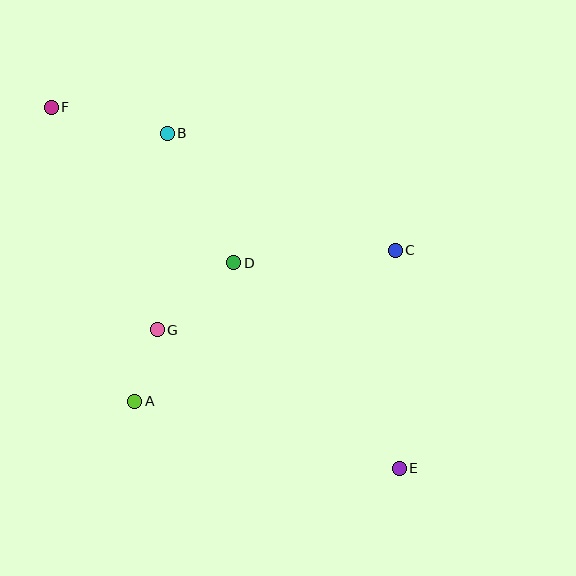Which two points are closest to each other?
Points A and G are closest to each other.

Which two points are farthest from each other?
Points E and F are farthest from each other.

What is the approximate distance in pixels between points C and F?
The distance between C and F is approximately 373 pixels.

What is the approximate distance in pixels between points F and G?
The distance between F and G is approximately 247 pixels.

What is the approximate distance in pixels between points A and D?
The distance between A and D is approximately 170 pixels.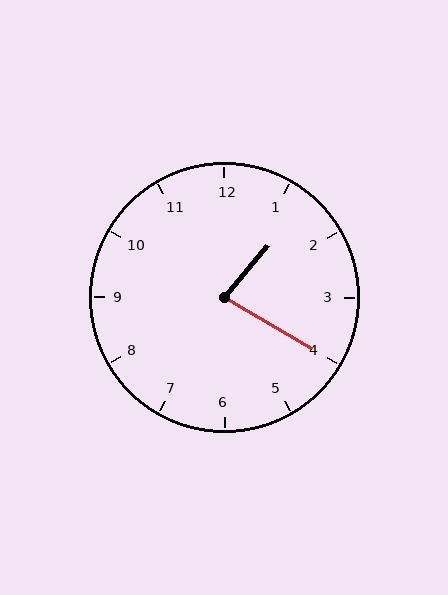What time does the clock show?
1:20.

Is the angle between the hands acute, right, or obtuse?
It is acute.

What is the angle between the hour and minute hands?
Approximately 80 degrees.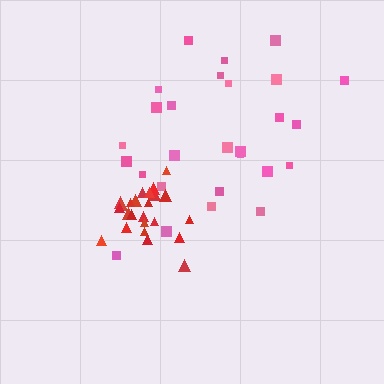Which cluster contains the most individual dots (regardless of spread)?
Pink (27).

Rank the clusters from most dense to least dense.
red, pink.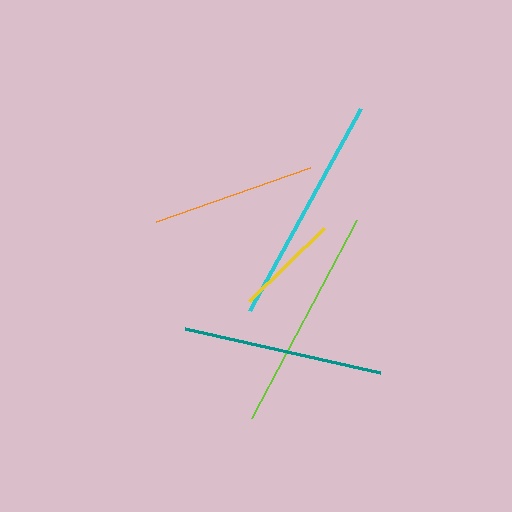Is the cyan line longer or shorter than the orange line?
The cyan line is longer than the orange line.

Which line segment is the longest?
The cyan line is the longest at approximately 231 pixels.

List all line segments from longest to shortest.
From longest to shortest: cyan, lime, teal, orange, yellow.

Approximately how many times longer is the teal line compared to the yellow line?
The teal line is approximately 1.9 times the length of the yellow line.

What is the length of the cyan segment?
The cyan segment is approximately 231 pixels long.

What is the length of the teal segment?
The teal segment is approximately 200 pixels long.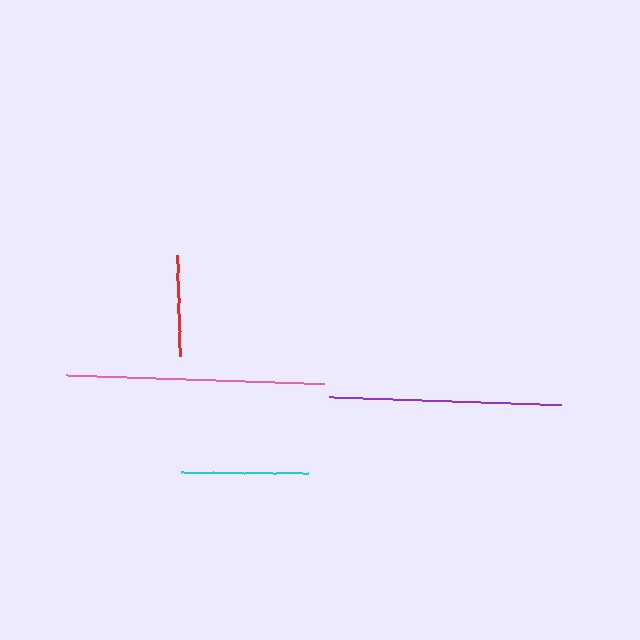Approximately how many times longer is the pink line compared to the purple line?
The pink line is approximately 1.1 times the length of the purple line.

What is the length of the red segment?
The red segment is approximately 102 pixels long.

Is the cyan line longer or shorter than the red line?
The cyan line is longer than the red line.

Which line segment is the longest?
The pink line is the longest at approximately 258 pixels.